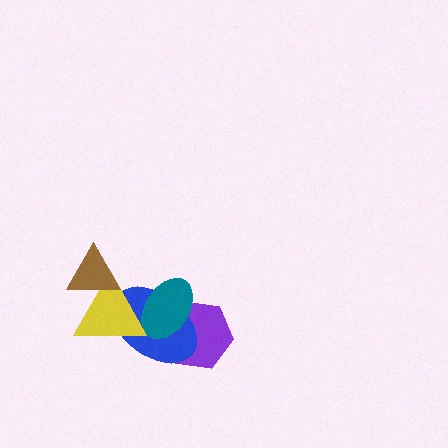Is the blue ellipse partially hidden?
Yes, it is partially covered by another shape.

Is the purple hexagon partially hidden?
Yes, it is partially covered by another shape.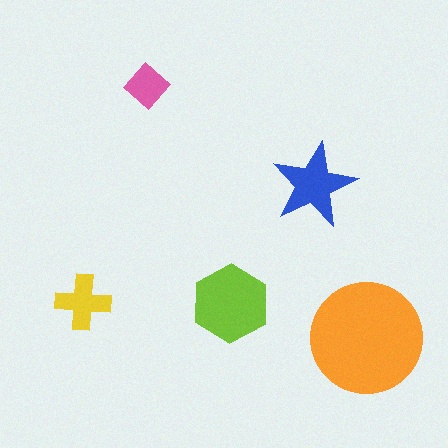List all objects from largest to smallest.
The orange circle, the lime hexagon, the blue star, the yellow cross, the pink diamond.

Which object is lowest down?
The orange circle is bottommost.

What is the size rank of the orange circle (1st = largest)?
1st.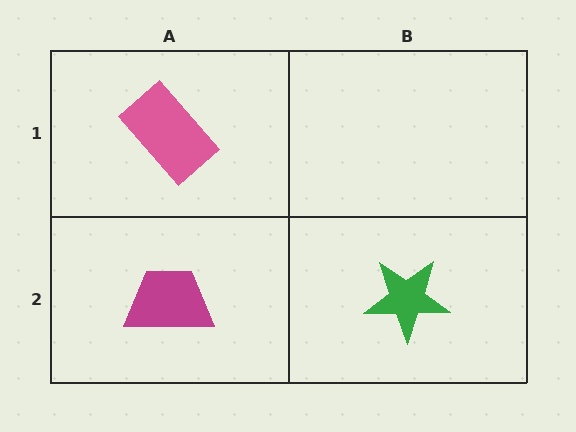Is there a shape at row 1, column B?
No, that cell is empty.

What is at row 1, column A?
A pink rectangle.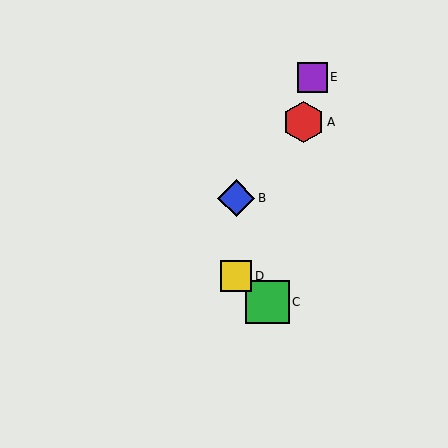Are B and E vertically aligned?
No, B is at x≈236 and E is at x≈312.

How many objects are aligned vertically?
2 objects (B, D) are aligned vertically.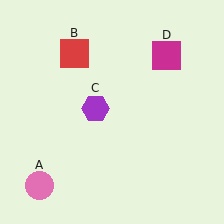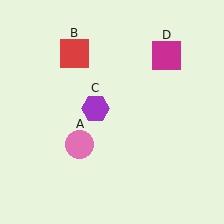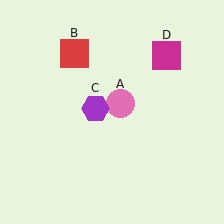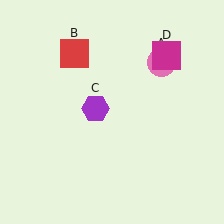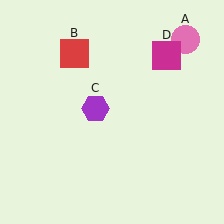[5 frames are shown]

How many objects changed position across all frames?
1 object changed position: pink circle (object A).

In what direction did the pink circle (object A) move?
The pink circle (object A) moved up and to the right.